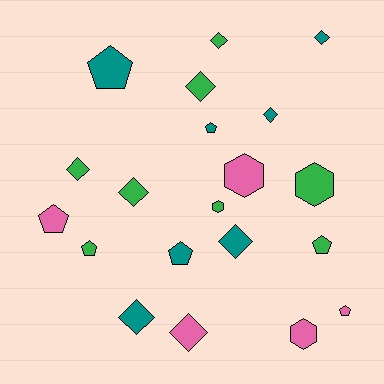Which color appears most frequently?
Green, with 8 objects.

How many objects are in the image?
There are 20 objects.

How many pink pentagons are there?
There are 2 pink pentagons.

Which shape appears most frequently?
Diamond, with 9 objects.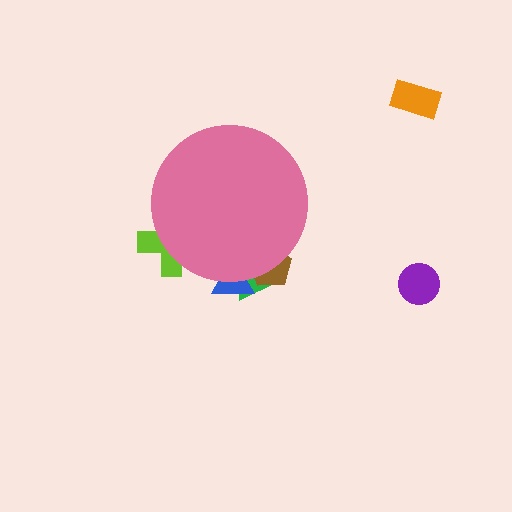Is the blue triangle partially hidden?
Yes, the blue triangle is partially hidden behind the pink circle.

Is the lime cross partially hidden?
Yes, the lime cross is partially hidden behind the pink circle.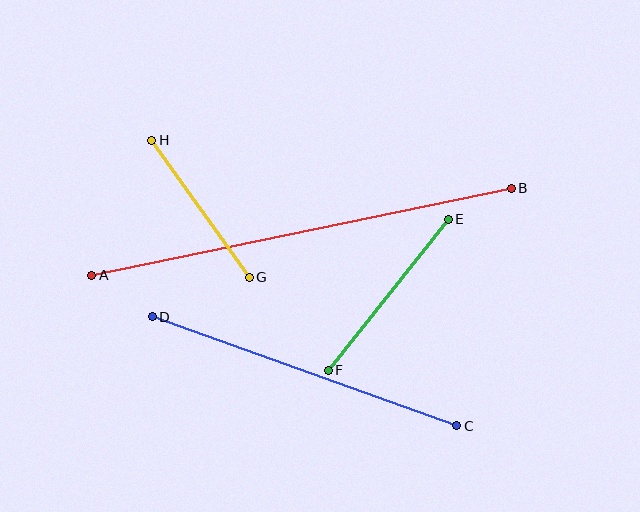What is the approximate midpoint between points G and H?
The midpoint is at approximately (201, 209) pixels.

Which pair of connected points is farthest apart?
Points A and B are farthest apart.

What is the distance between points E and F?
The distance is approximately 193 pixels.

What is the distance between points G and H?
The distance is approximately 168 pixels.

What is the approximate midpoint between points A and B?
The midpoint is at approximately (302, 232) pixels.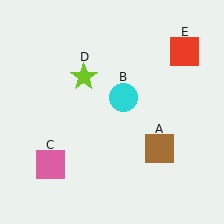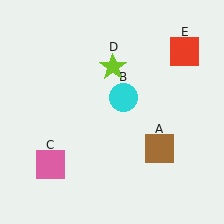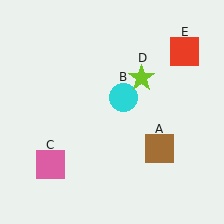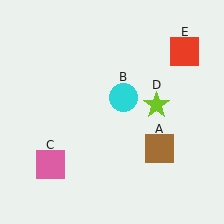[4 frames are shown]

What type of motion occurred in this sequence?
The lime star (object D) rotated clockwise around the center of the scene.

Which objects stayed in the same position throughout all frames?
Brown square (object A) and cyan circle (object B) and pink square (object C) and red square (object E) remained stationary.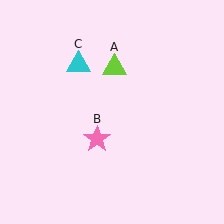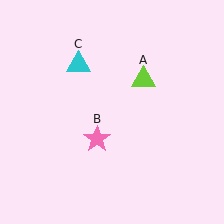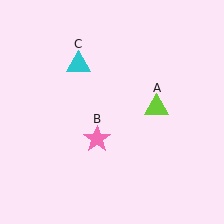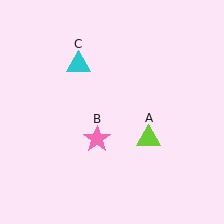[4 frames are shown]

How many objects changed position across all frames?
1 object changed position: lime triangle (object A).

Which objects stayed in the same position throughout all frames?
Pink star (object B) and cyan triangle (object C) remained stationary.